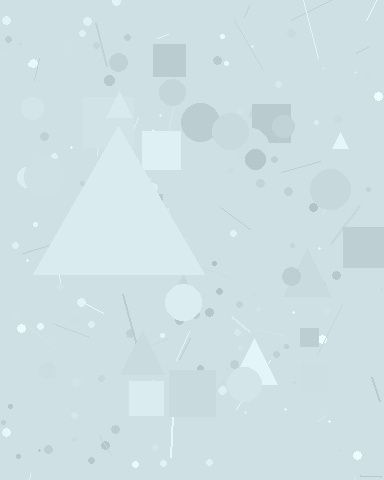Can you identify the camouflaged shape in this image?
The camouflaged shape is a triangle.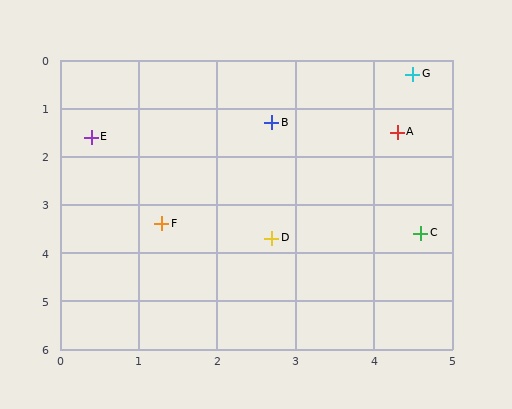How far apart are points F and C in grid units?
Points F and C are about 3.3 grid units apart.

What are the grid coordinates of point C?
Point C is at approximately (4.6, 3.6).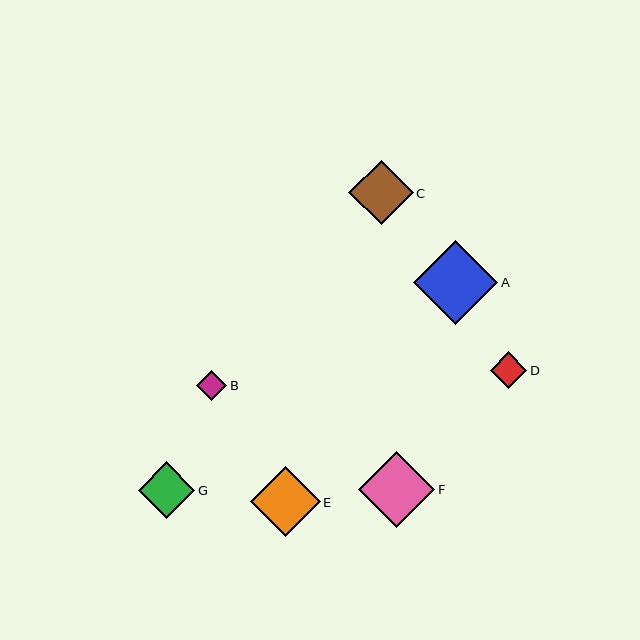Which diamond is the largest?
Diamond A is the largest with a size of approximately 84 pixels.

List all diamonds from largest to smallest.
From largest to smallest: A, F, E, C, G, D, B.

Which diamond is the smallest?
Diamond B is the smallest with a size of approximately 30 pixels.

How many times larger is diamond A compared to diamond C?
Diamond A is approximately 1.3 times the size of diamond C.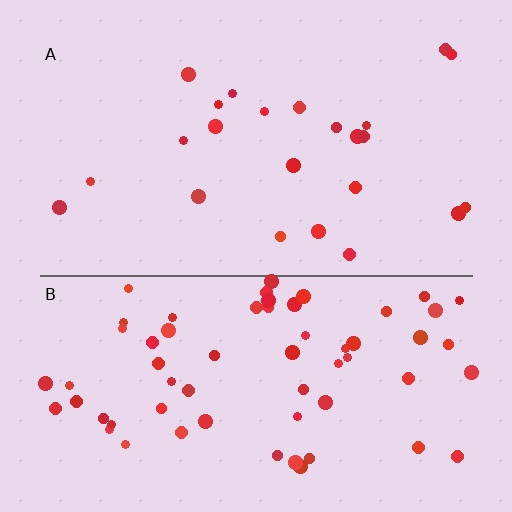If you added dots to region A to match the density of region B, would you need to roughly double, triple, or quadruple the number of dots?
Approximately triple.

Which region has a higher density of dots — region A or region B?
B (the bottom).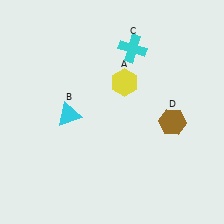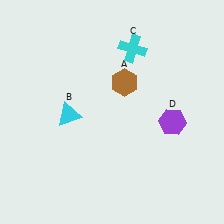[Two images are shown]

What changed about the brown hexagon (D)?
In Image 1, D is brown. In Image 2, it changed to purple.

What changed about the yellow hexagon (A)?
In Image 1, A is yellow. In Image 2, it changed to brown.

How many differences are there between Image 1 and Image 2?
There are 2 differences between the two images.